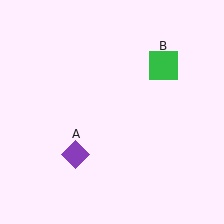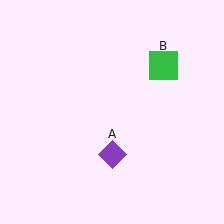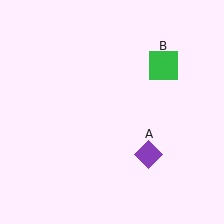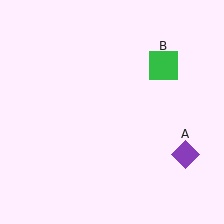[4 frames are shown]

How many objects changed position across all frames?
1 object changed position: purple diamond (object A).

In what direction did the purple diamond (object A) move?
The purple diamond (object A) moved right.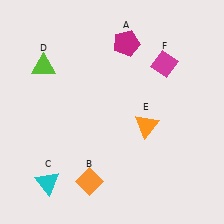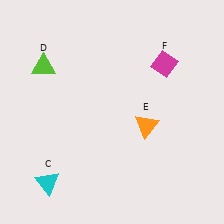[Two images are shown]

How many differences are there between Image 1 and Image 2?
There are 2 differences between the two images.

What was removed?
The magenta pentagon (A), the orange diamond (B) were removed in Image 2.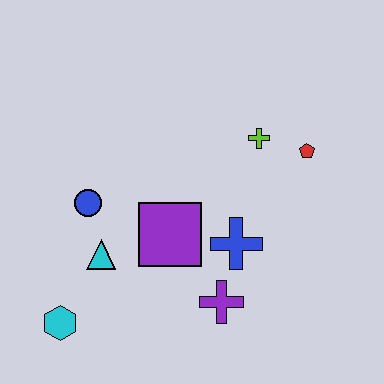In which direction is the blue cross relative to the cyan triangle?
The blue cross is to the right of the cyan triangle.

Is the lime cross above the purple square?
Yes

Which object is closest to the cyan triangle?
The blue circle is closest to the cyan triangle.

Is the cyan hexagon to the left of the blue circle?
Yes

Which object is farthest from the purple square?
The red pentagon is farthest from the purple square.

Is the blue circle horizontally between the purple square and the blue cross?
No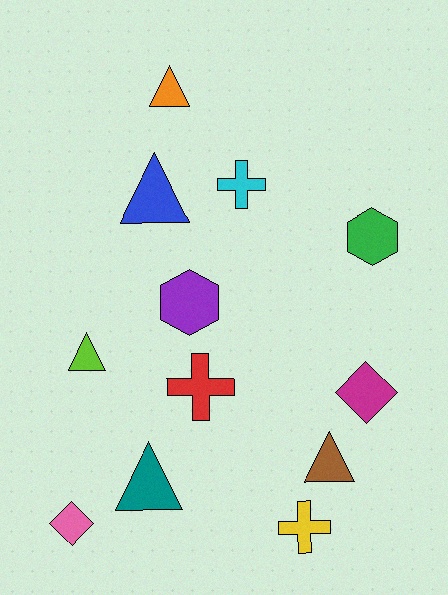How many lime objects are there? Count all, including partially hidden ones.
There is 1 lime object.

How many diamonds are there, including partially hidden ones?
There are 2 diamonds.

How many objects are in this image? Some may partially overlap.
There are 12 objects.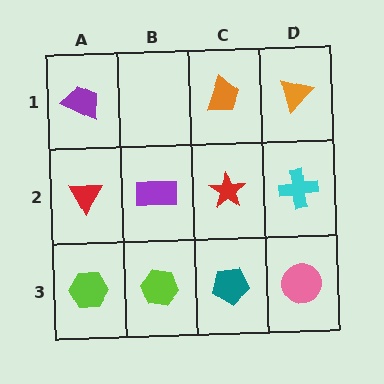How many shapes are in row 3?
4 shapes.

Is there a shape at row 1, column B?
No, that cell is empty.